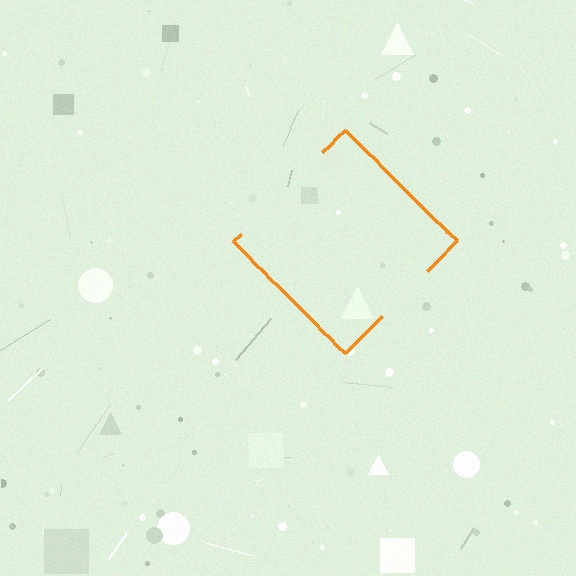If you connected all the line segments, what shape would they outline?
They would outline a diamond.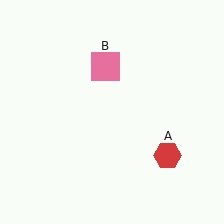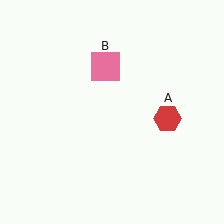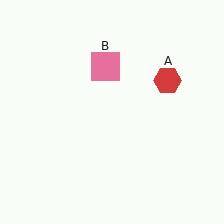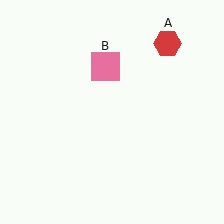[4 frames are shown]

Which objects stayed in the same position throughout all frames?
Pink square (object B) remained stationary.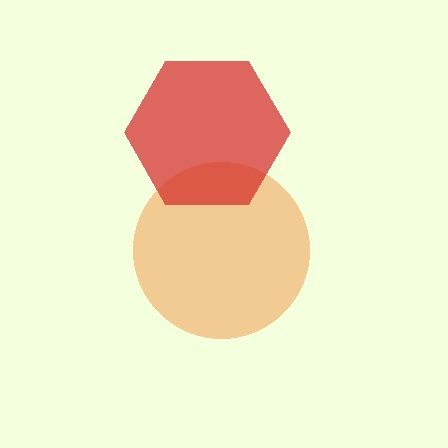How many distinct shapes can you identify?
There are 2 distinct shapes: an orange circle, a red hexagon.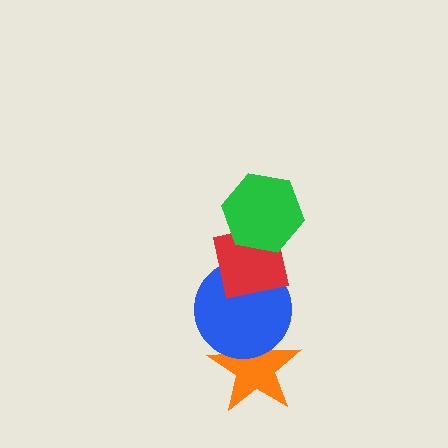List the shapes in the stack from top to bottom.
From top to bottom: the green hexagon, the red square, the blue circle, the orange star.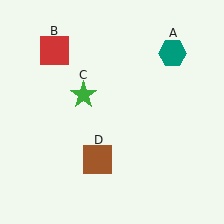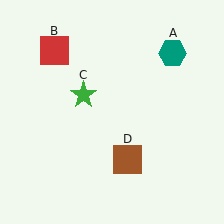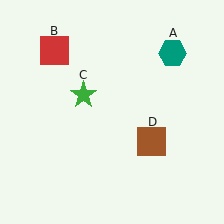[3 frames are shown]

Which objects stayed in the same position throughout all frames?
Teal hexagon (object A) and red square (object B) and green star (object C) remained stationary.